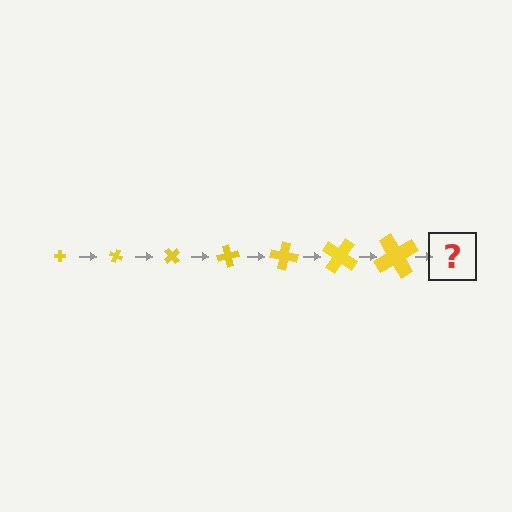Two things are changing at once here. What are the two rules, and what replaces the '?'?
The two rules are that the cross grows larger each step and it rotates 25 degrees each step. The '?' should be a cross, larger than the previous one and rotated 175 degrees from the start.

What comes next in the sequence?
The next element should be a cross, larger than the previous one and rotated 175 degrees from the start.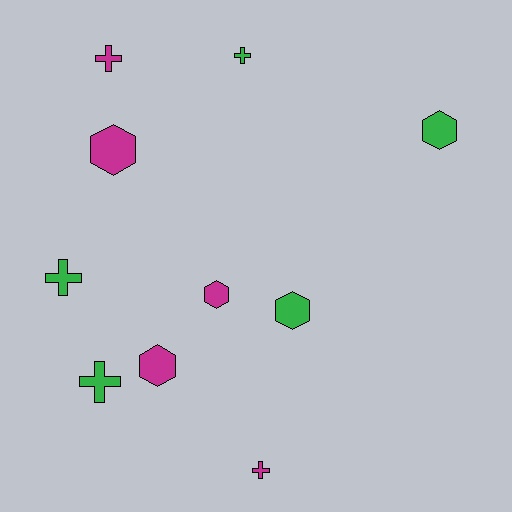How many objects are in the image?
There are 10 objects.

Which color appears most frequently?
Magenta, with 5 objects.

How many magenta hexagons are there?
There are 3 magenta hexagons.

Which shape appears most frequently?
Cross, with 5 objects.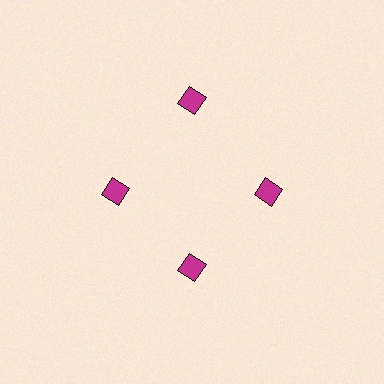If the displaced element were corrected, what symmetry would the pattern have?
It would have 4-fold rotational symmetry — the pattern would map onto itself every 90 degrees.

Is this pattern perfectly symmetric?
No. The 4 magenta squares are arranged in a ring, but one element near the 12 o'clock position is pushed outward from the center, breaking the 4-fold rotational symmetry.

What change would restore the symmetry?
The symmetry would be restored by moving it inward, back onto the ring so that all 4 squares sit at equal angles and equal distance from the center.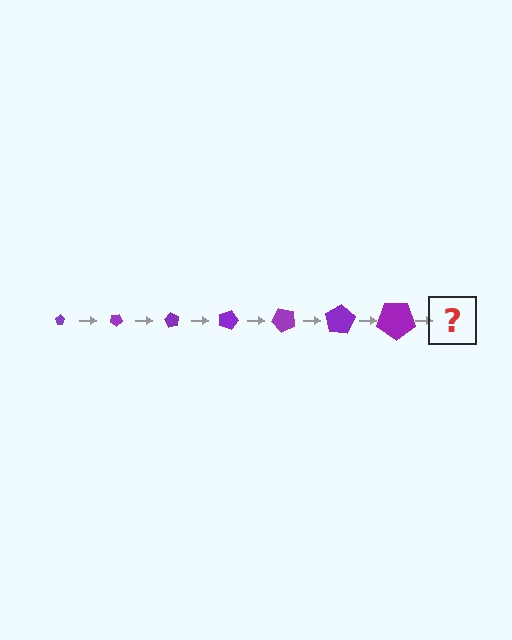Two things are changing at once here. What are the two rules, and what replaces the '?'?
The two rules are that the pentagon grows larger each step and it rotates 30 degrees each step. The '?' should be a pentagon, larger than the previous one and rotated 210 degrees from the start.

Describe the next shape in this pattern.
It should be a pentagon, larger than the previous one and rotated 210 degrees from the start.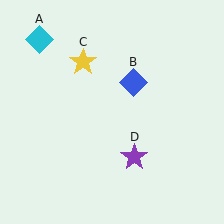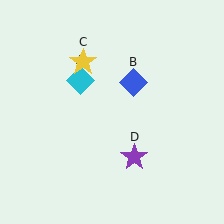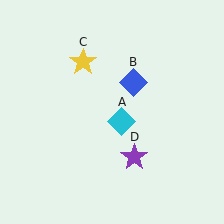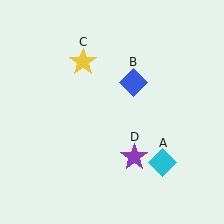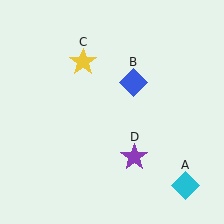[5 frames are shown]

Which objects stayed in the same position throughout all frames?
Blue diamond (object B) and yellow star (object C) and purple star (object D) remained stationary.